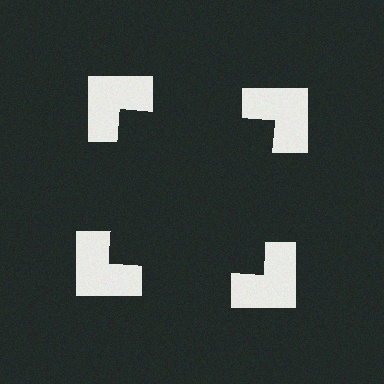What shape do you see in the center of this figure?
An illusory square — its edges are inferred from the aligned wedge cuts in the notched squares, not physically drawn.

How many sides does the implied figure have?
4 sides.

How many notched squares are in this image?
There are 4 — one at each vertex of the illusory square.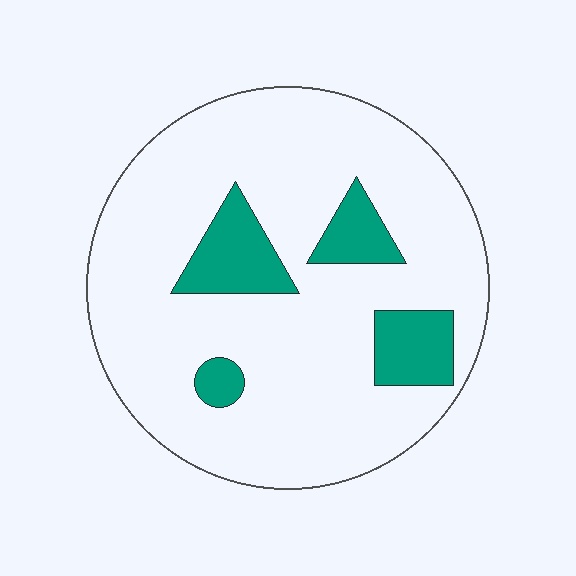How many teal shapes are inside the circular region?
4.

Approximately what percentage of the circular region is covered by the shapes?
Approximately 15%.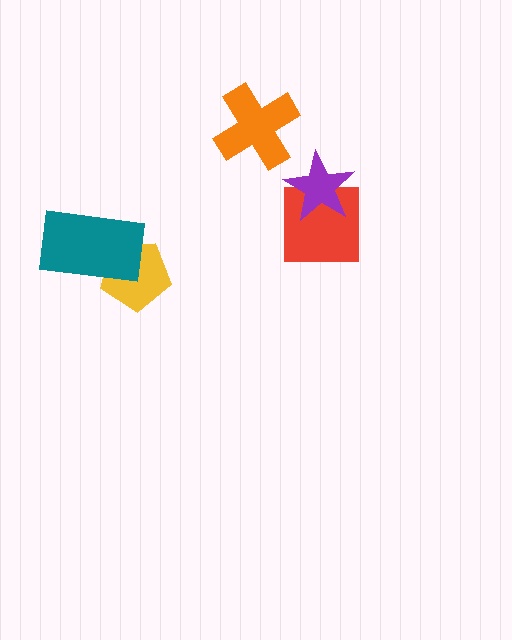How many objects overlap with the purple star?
1 object overlaps with the purple star.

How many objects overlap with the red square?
1 object overlaps with the red square.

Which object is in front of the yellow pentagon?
The teal rectangle is in front of the yellow pentagon.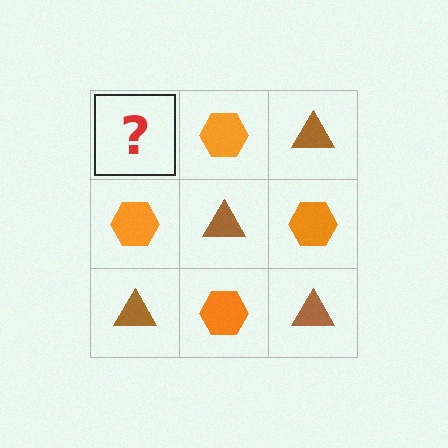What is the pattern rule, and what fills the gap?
The rule is that it alternates brown triangle and orange hexagon in a checkerboard pattern. The gap should be filled with a brown triangle.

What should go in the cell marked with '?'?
The missing cell should contain a brown triangle.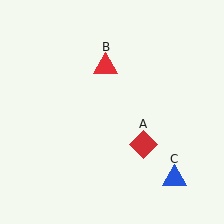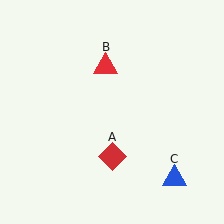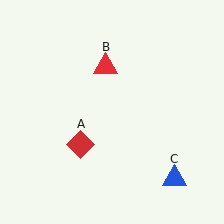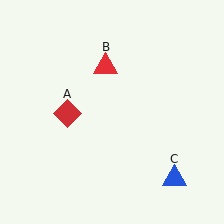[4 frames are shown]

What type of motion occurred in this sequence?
The red diamond (object A) rotated clockwise around the center of the scene.